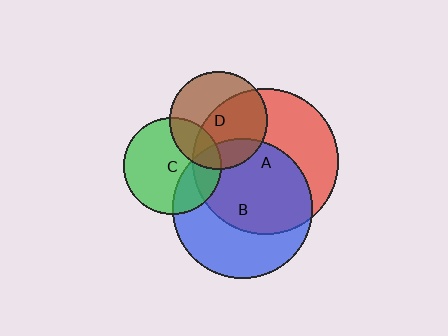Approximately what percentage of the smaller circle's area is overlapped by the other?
Approximately 20%.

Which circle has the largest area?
Circle A (red).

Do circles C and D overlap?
Yes.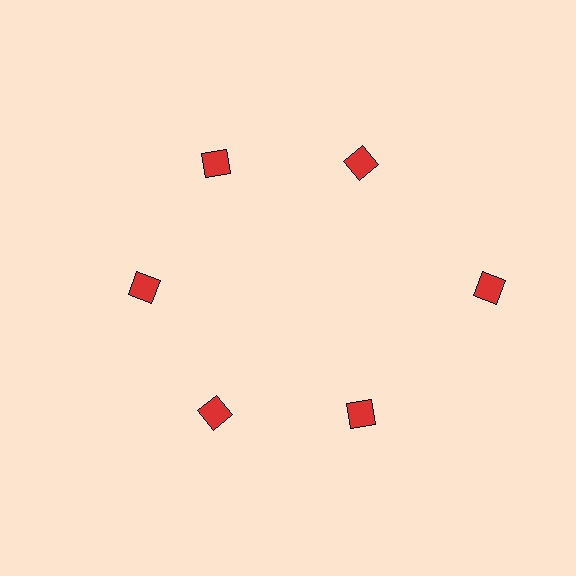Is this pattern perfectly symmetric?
No. The 6 red diamonds are arranged in a ring, but one element near the 3 o'clock position is pushed outward from the center, breaking the 6-fold rotational symmetry.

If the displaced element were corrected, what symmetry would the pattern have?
It would have 6-fold rotational symmetry — the pattern would map onto itself every 60 degrees.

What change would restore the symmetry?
The symmetry would be restored by moving it inward, back onto the ring so that all 6 diamonds sit at equal angles and equal distance from the center.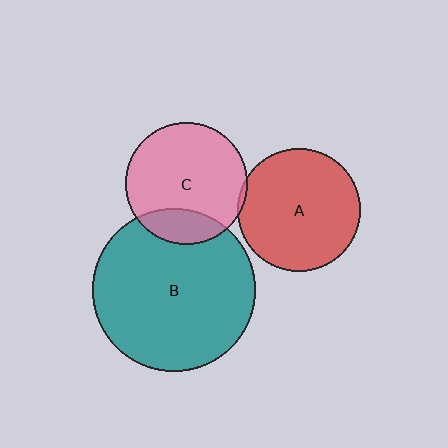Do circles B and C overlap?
Yes.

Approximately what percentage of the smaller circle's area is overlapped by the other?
Approximately 20%.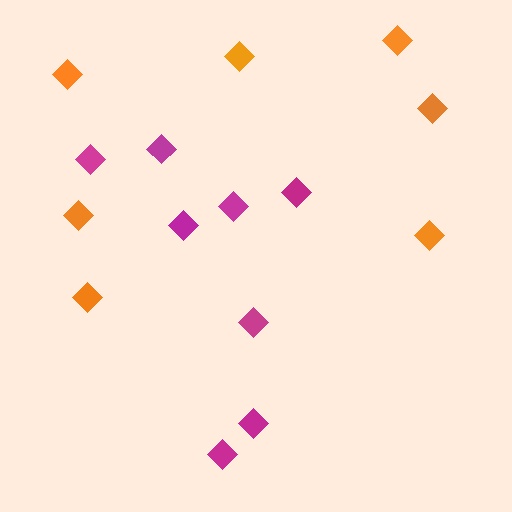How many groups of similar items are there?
There are 2 groups: one group of magenta diamonds (8) and one group of orange diamonds (7).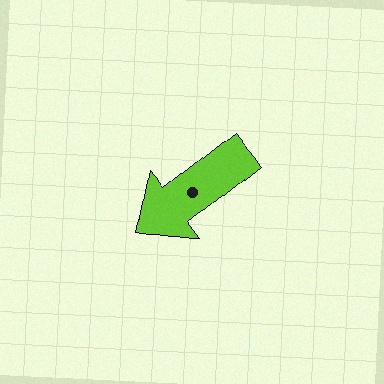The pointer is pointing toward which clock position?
Roughly 8 o'clock.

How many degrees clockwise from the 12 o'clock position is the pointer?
Approximately 231 degrees.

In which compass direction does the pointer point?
Southwest.